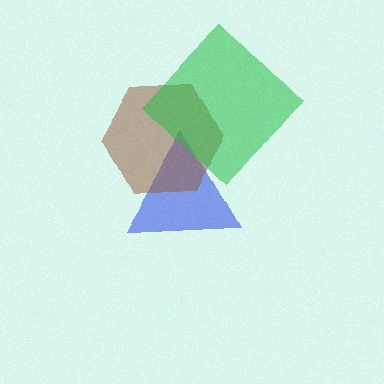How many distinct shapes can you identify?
There are 3 distinct shapes: a blue triangle, a brown hexagon, a green diamond.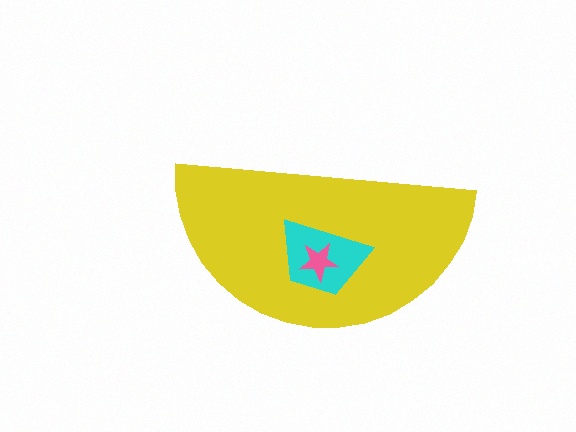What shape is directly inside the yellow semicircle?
The cyan trapezoid.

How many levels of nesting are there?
3.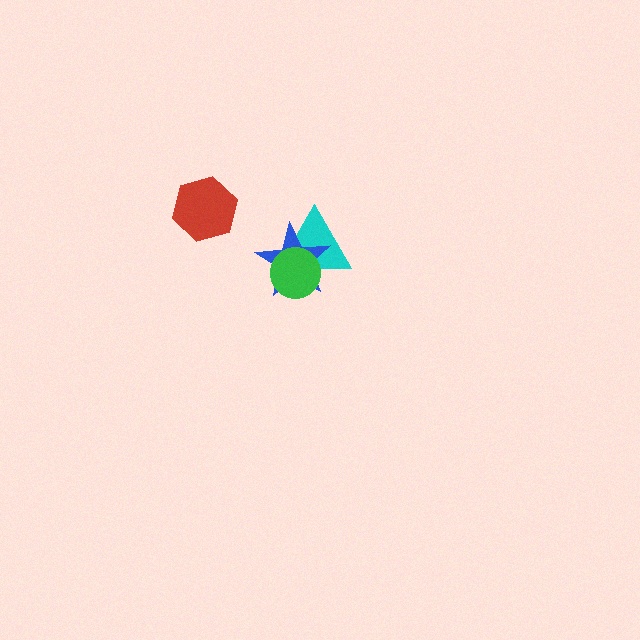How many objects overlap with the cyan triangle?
2 objects overlap with the cyan triangle.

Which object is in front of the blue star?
The green circle is in front of the blue star.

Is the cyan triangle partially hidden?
Yes, it is partially covered by another shape.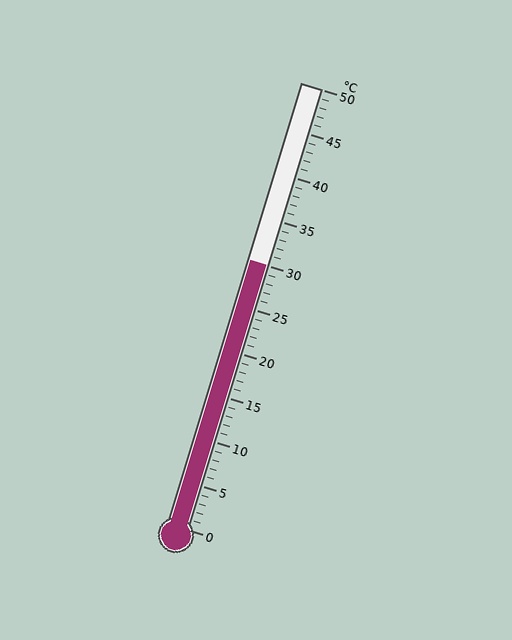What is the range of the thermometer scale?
The thermometer scale ranges from 0°C to 50°C.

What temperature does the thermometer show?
The thermometer shows approximately 30°C.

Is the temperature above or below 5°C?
The temperature is above 5°C.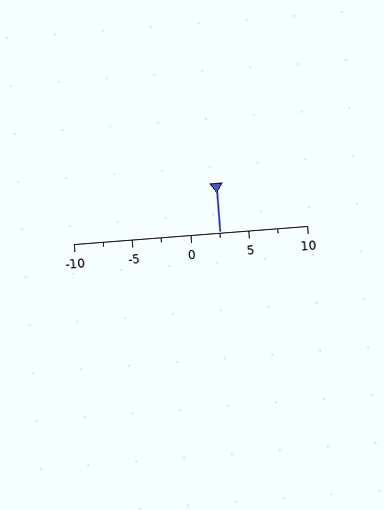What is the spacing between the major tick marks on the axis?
The major ticks are spaced 5 apart.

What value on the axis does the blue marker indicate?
The marker indicates approximately 2.5.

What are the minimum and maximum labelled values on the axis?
The axis runs from -10 to 10.